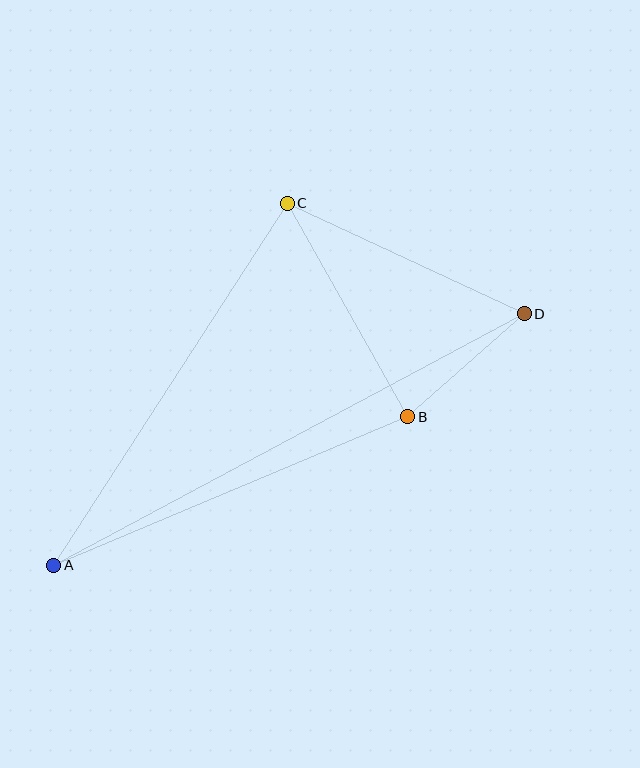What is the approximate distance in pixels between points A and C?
The distance between A and C is approximately 430 pixels.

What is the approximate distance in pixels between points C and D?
The distance between C and D is approximately 262 pixels.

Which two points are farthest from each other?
Points A and D are farthest from each other.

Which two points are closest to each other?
Points B and D are closest to each other.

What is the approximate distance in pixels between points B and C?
The distance between B and C is approximately 245 pixels.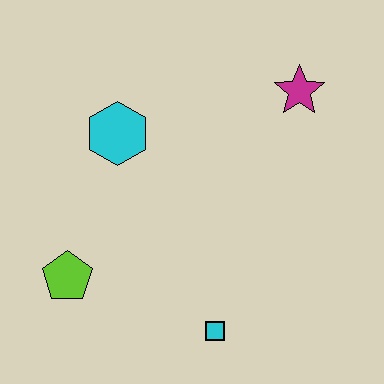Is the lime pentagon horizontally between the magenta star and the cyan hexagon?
No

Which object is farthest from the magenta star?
The lime pentagon is farthest from the magenta star.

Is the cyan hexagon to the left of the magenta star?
Yes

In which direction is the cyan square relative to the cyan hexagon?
The cyan square is below the cyan hexagon.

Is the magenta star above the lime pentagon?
Yes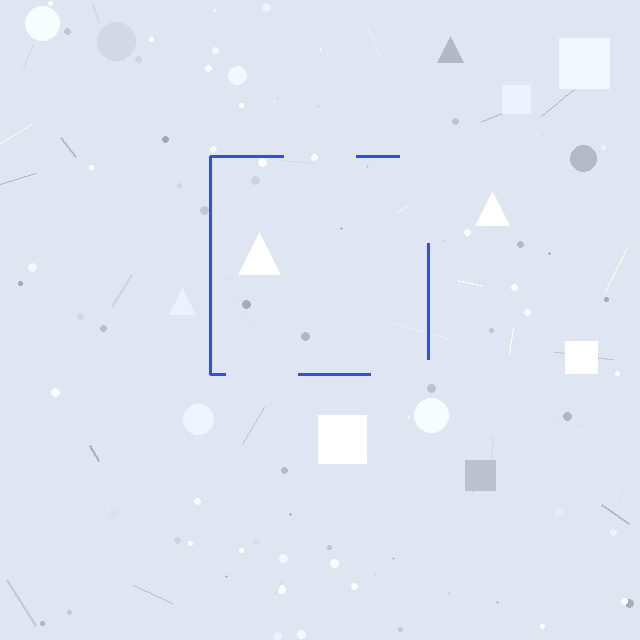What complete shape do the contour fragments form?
The contour fragments form a square.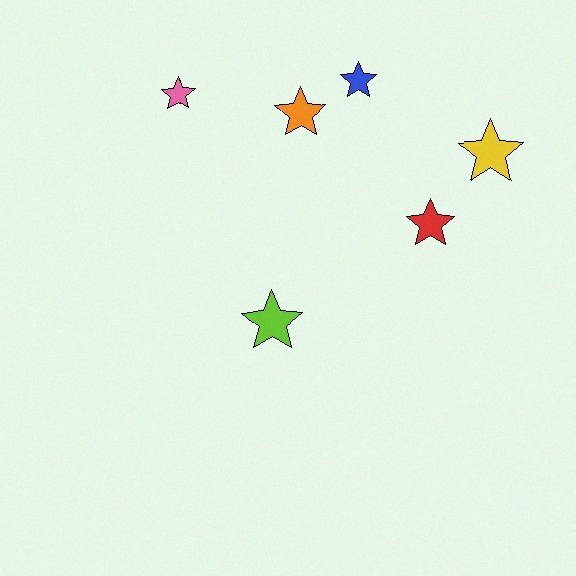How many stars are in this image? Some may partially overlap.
There are 6 stars.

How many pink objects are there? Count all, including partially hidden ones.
There is 1 pink object.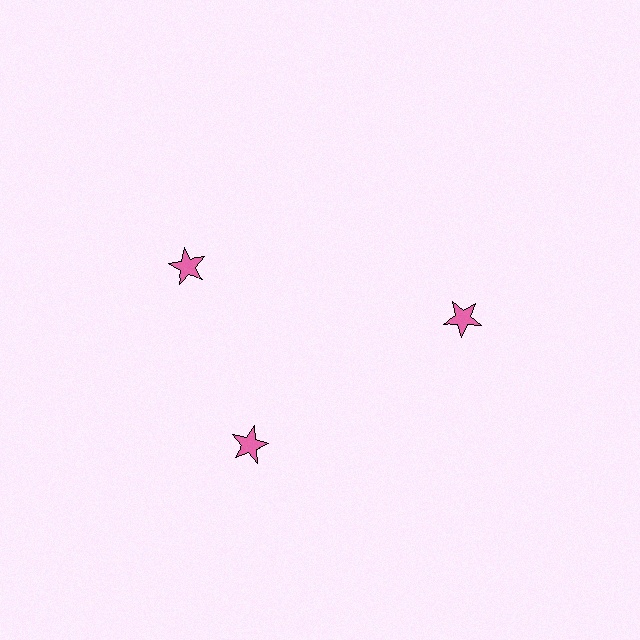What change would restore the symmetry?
The symmetry would be restored by rotating it back into even spacing with its neighbors so that all 3 stars sit at equal angles and equal distance from the center.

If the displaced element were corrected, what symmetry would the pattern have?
It would have 3-fold rotational symmetry — the pattern would map onto itself every 120 degrees.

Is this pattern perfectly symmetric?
No. The 3 pink stars are arranged in a ring, but one element near the 11 o'clock position is rotated out of alignment along the ring, breaking the 3-fold rotational symmetry.